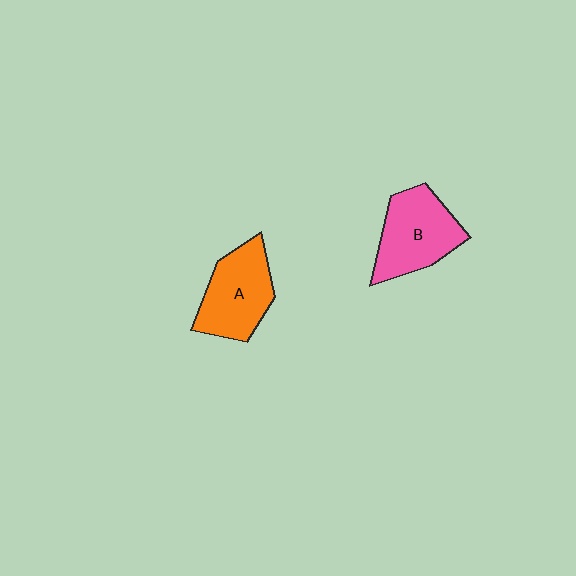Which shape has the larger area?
Shape B (pink).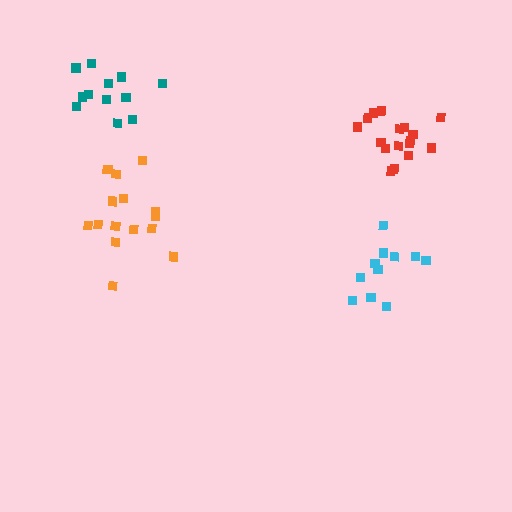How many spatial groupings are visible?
There are 4 spatial groupings.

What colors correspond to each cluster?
The clusters are colored: cyan, orange, teal, red.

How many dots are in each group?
Group 1: 11 dots, Group 2: 15 dots, Group 3: 12 dots, Group 4: 17 dots (55 total).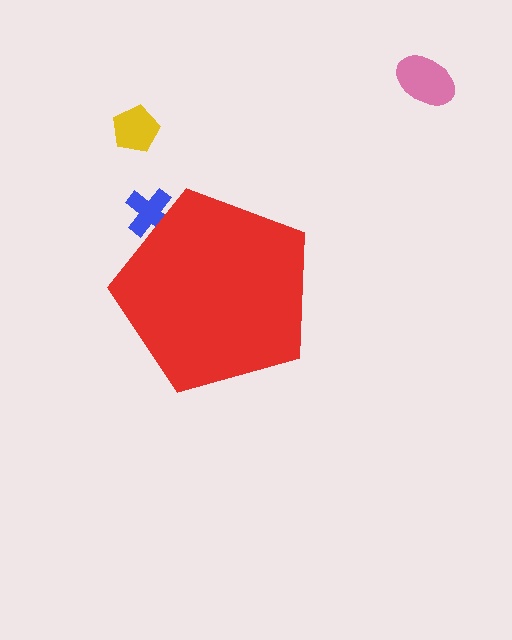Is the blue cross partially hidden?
Yes, the blue cross is partially hidden behind the red pentagon.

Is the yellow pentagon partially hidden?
No, the yellow pentagon is fully visible.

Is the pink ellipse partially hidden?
No, the pink ellipse is fully visible.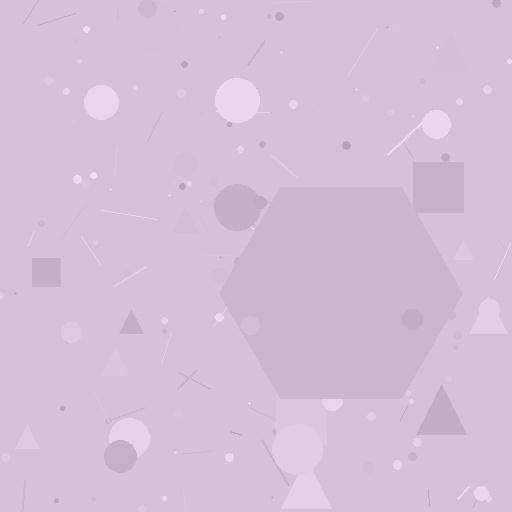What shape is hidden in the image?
A hexagon is hidden in the image.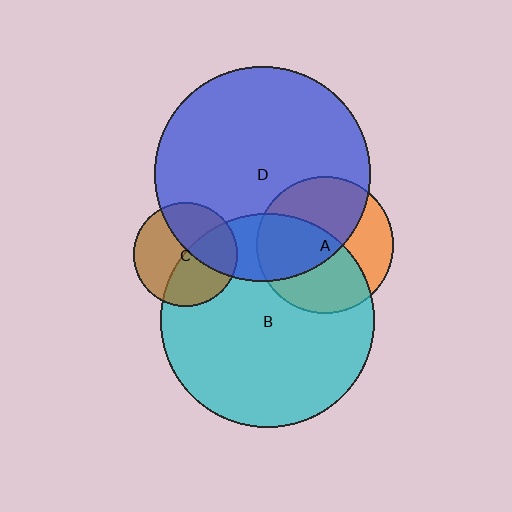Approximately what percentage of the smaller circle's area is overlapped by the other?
Approximately 20%.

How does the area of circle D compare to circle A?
Approximately 2.5 times.